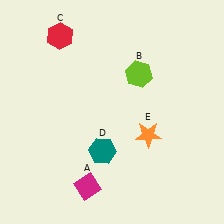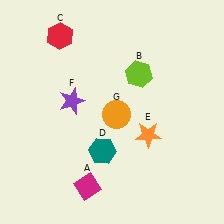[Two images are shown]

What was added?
A purple star (F), an orange circle (G) were added in Image 2.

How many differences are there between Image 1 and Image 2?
There are 2 differences between the two images.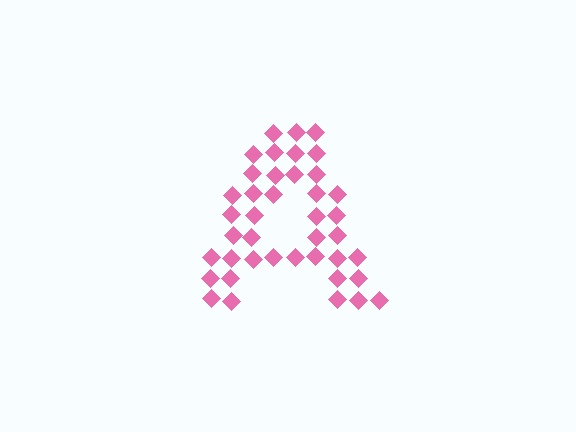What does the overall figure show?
The overall figure shows the letter A.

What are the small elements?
The small elements are diamonds.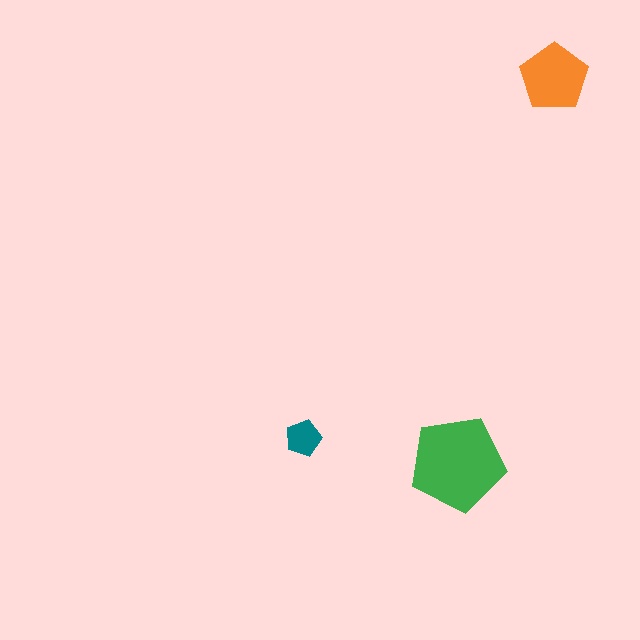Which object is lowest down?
The green pentagon is bottommost.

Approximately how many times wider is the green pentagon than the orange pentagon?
About 1.5 times wider.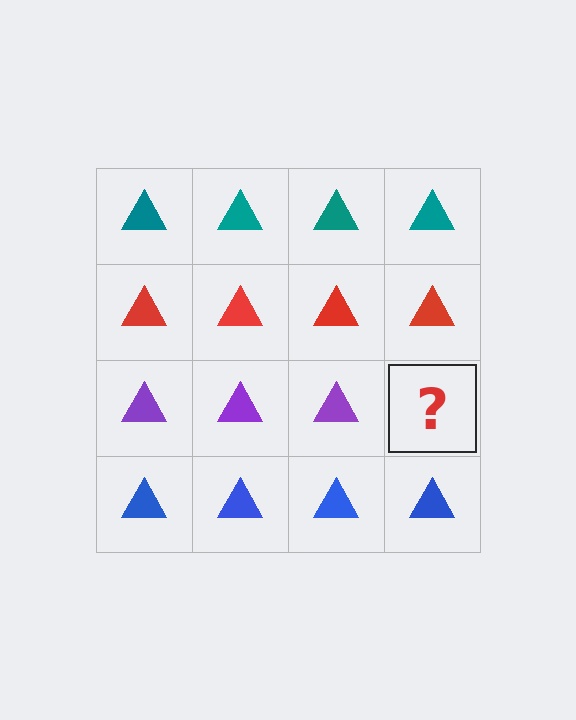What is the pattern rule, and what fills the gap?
The rule is that each row has a consistent color. The gap should be filled with a purple triangle.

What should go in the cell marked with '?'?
The missing cell should contain a purple triangle.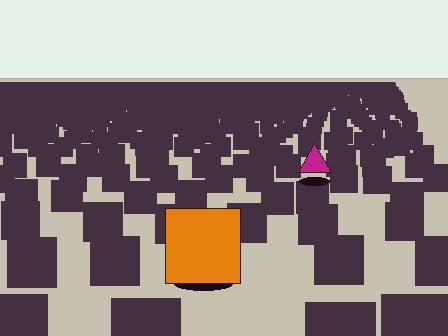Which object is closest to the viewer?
The orange square is closest. The texture marks near it are larger and more spread out.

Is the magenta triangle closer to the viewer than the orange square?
No. The orange square is closer — you can tell from the texture gradient: the ground texture is coarser near it.